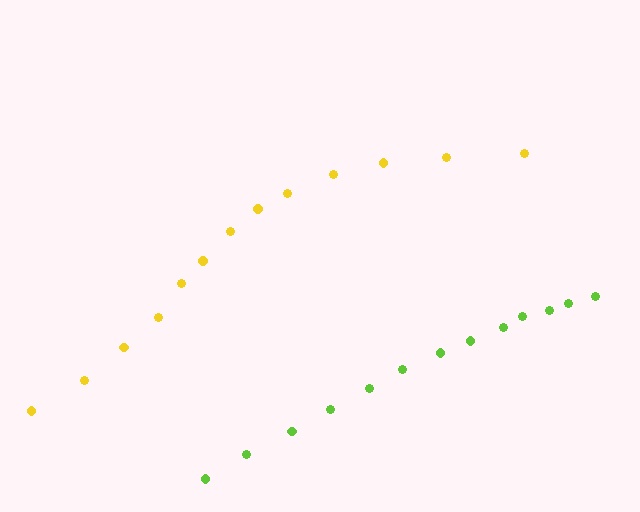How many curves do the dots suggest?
There are 2 distinct paths.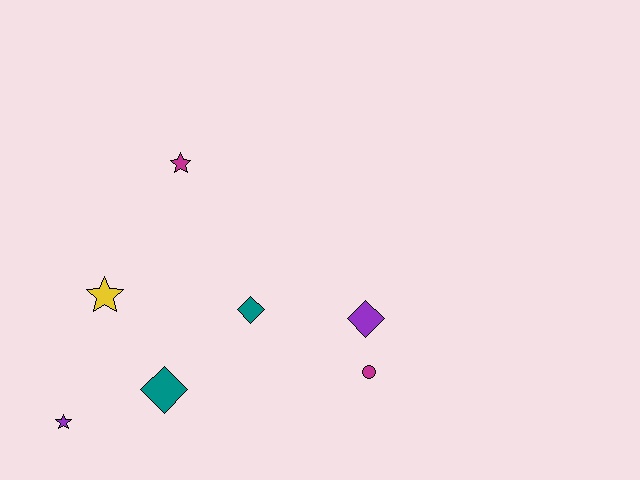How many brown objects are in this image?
There are no brown objects.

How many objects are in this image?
There are 7 objects.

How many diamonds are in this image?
There are 3 diamonds.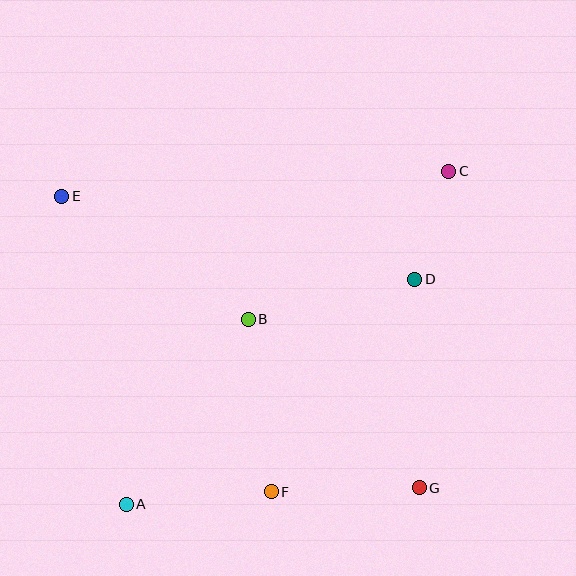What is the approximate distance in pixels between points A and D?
The distance between A and D is approximately 366 pixels.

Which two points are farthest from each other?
Points A and C are farthest from each other.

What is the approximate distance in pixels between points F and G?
The distance between F and G is approximately 148 pixels.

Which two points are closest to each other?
Points C and D are closest to each other.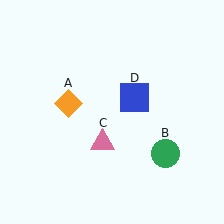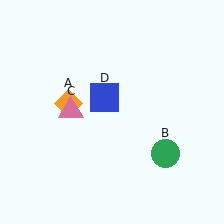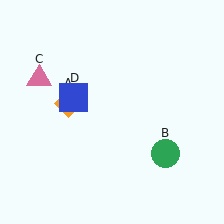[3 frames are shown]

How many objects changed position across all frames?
2 objects changed position: pink triangle (object C), blue square (object D).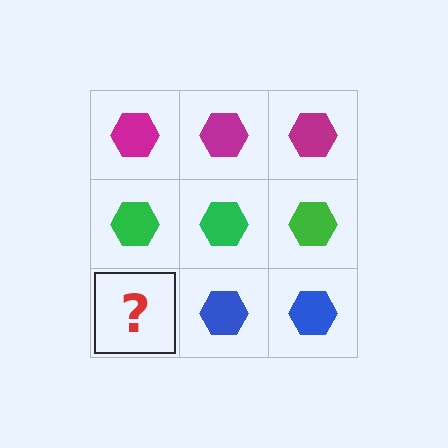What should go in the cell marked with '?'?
The missing cell should contain a blue hexagon.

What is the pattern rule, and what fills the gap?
The rule is that each row has a consistent color. The gap should be filled with a blue hexagon.